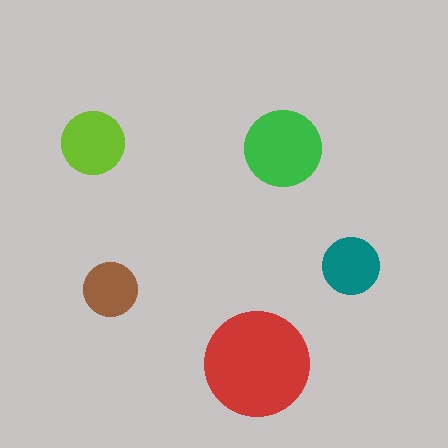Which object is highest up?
The lime circle is topmost.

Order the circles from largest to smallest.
the red one, the green one, the lime one, the teal one, the brown one.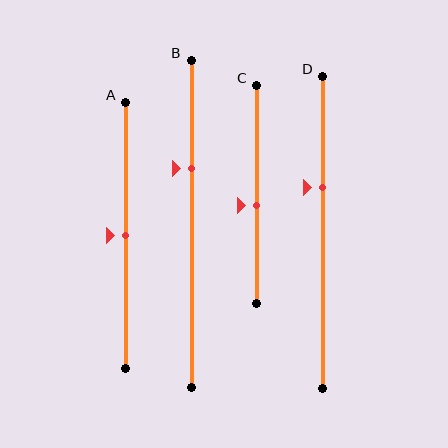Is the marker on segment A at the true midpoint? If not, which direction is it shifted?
Yes, the marker on segment A is at the true midpoint.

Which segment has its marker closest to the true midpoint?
Segment A has its marker closest to the true midpoint.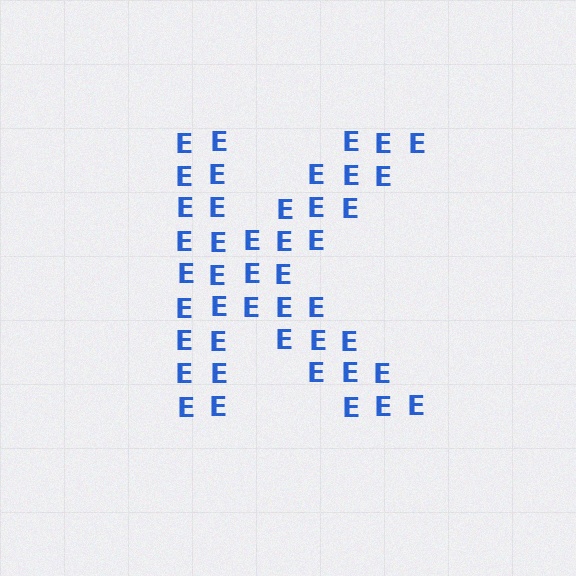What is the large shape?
The large shape is the letter K.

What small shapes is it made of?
It is made of small letter E's.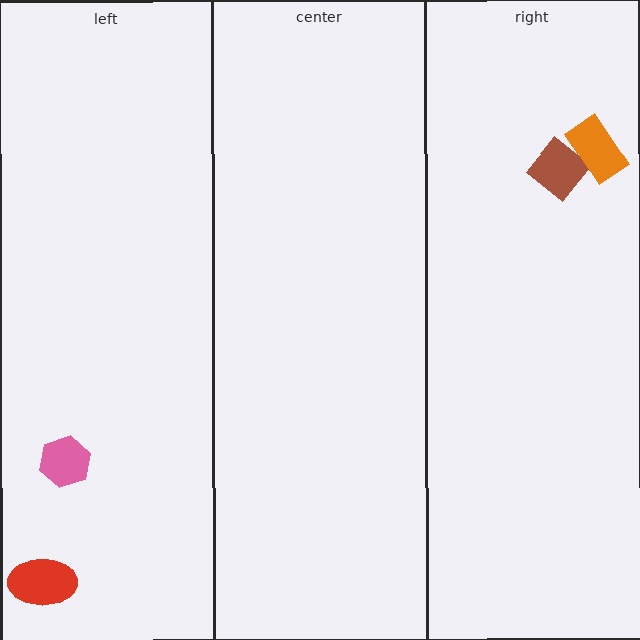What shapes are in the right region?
The brown diamond, the orange rectangle.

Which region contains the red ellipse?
The left region.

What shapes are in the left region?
The pink hexagon, the red ellipse.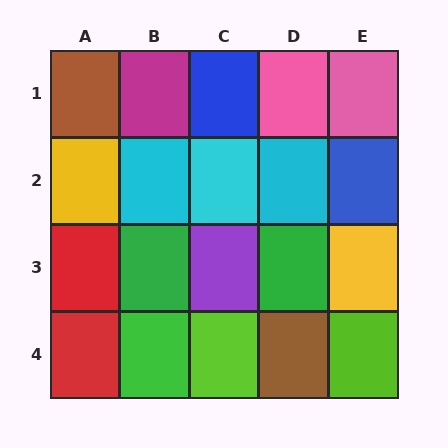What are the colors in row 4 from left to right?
Red, green, lime, brown, lime.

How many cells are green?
3 cells are green.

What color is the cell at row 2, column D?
Cyan.